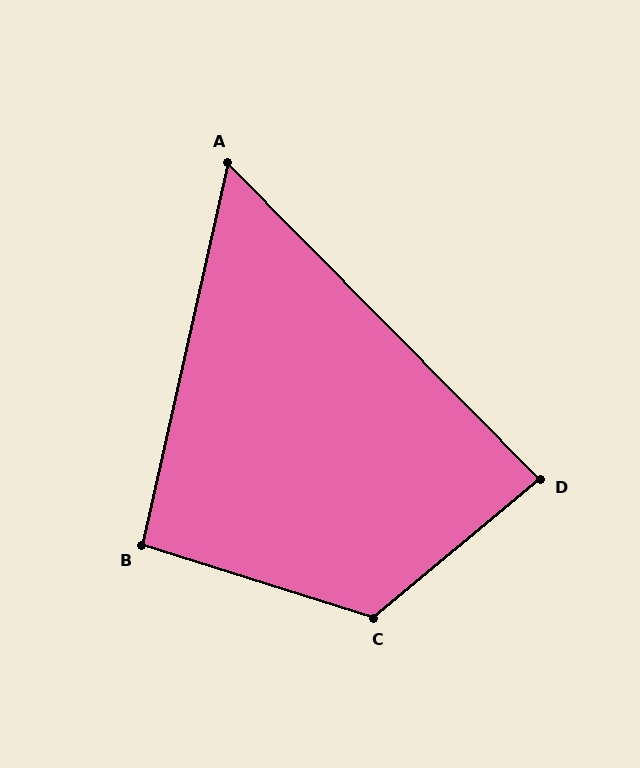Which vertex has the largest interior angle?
C, at approximately 123 degrees.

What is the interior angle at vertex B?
Approximately 95 degrees (approximately right).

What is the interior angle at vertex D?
Approximately 85 degrees (approximately right).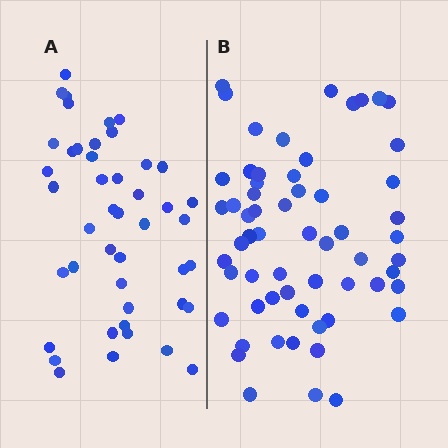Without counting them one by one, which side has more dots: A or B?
Region B (the right region) has more dots.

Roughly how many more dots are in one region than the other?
Region B has approximately 15 more dots than region A.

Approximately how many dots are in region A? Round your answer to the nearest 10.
About 40 dots. (The exact count is 45, which rounds to 40.)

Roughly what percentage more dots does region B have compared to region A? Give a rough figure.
About 35% more.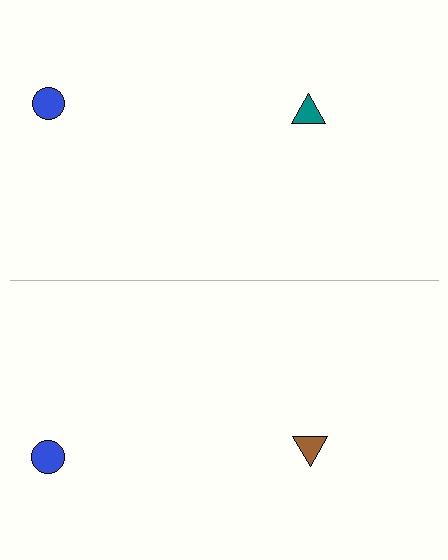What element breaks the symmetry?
The brown triangle on the bottom side breaks the symmetry — its mirror counterpart is teal.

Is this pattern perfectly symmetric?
No, the pattern is not perfectly symmetric. The brown triangle on the bottom side breaks the symmetry — its mirror counterpart is teal.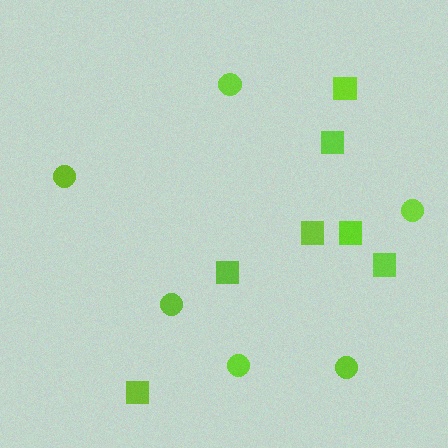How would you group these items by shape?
There are 2 groups: one group of circles (6) and one group of squares (7).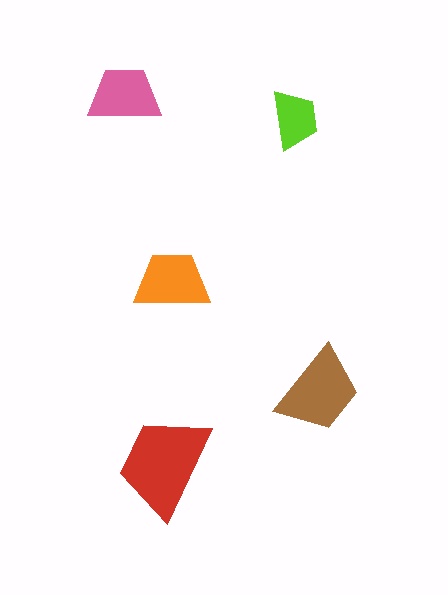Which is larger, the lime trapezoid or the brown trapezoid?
The brown one.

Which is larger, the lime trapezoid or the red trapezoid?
The red one.